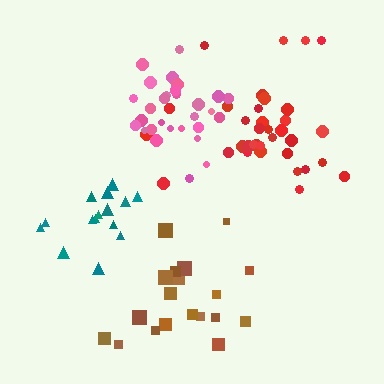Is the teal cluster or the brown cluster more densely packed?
Brown.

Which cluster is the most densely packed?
Pink.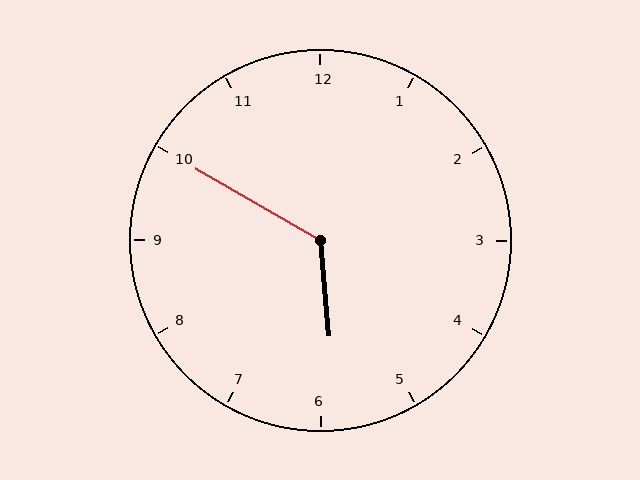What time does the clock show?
5:50.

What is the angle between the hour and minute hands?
Approximately 125 degrees.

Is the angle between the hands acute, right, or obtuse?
It is obtuse.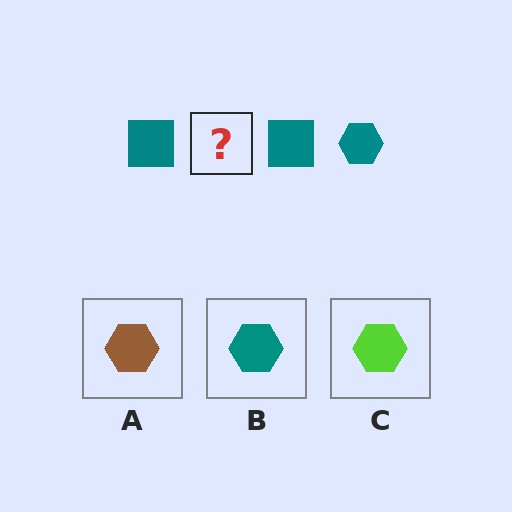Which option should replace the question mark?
Option B.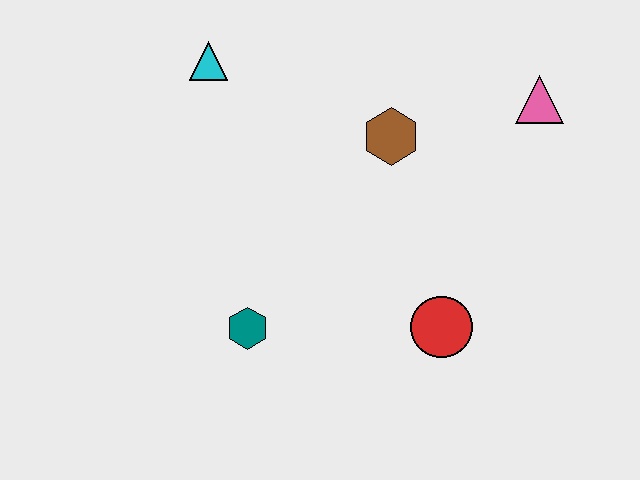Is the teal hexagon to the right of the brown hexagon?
No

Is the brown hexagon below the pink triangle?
Yes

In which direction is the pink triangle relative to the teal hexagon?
The pink triangle is to the right of the teal hexagon.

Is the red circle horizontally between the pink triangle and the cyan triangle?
Yes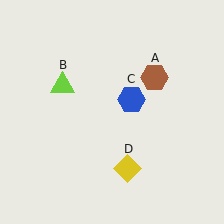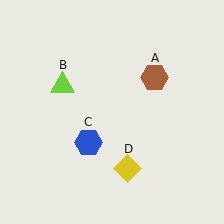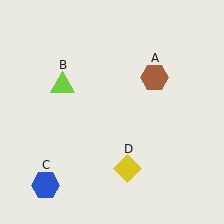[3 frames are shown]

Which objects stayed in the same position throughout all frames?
Brown hexagon (object A) and lime triangle (object B) and yellow diamond (object D) remained stationary.